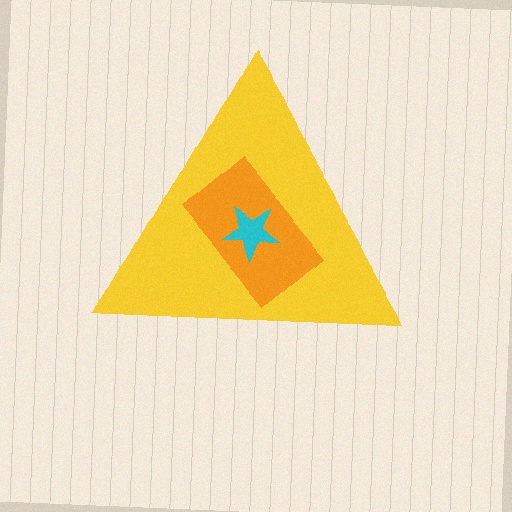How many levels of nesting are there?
3.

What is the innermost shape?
The cyan star.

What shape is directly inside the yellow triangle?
The orange rectangle.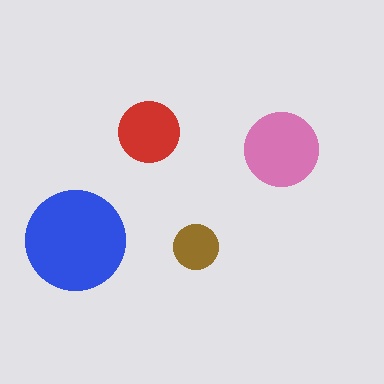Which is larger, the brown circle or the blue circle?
The blue one.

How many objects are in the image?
There are 4 objects in the image.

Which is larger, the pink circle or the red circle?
The pink one.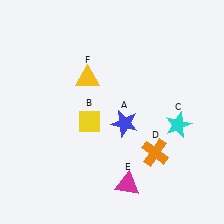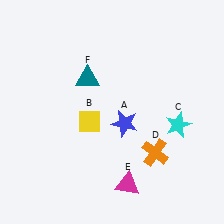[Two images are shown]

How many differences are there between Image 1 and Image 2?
There is 1 difference between the two images.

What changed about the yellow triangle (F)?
In Image 1, F is yellow. In Image 2, it changed to teal.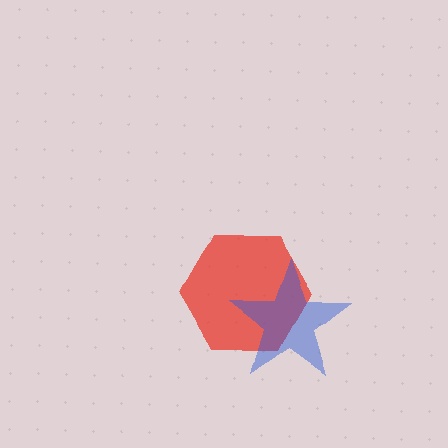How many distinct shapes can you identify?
There are 2 distinct shapes: a red hexagon, a blue star.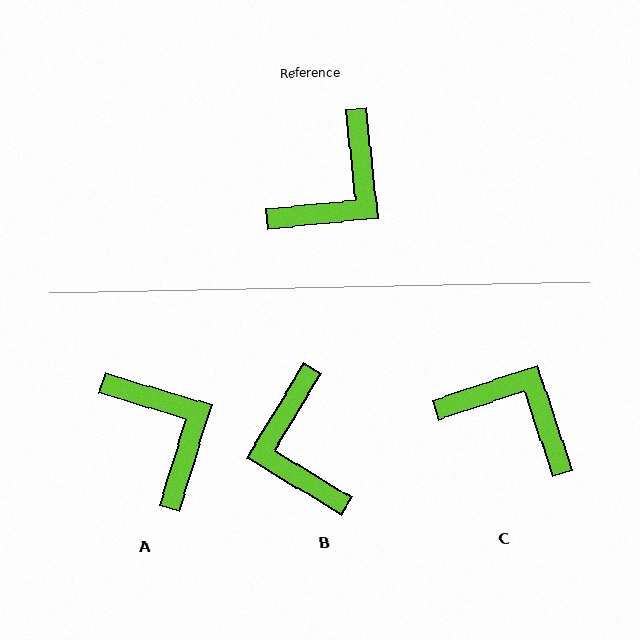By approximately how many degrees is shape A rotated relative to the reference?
Approximately 67 degrees counter-clockwise.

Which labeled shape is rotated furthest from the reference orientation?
B, about 127 degrees away.